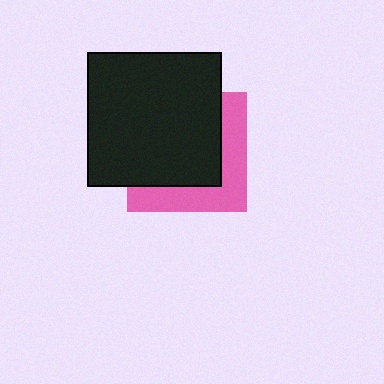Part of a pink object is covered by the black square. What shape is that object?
It is a square.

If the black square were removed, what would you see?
You would see the complete pink square.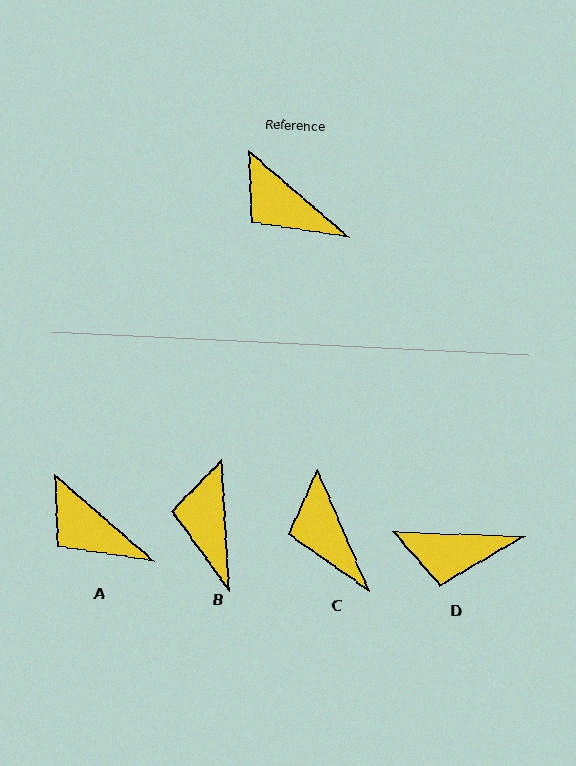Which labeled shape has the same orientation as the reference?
A.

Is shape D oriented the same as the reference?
No, it is off by about 39 degrees.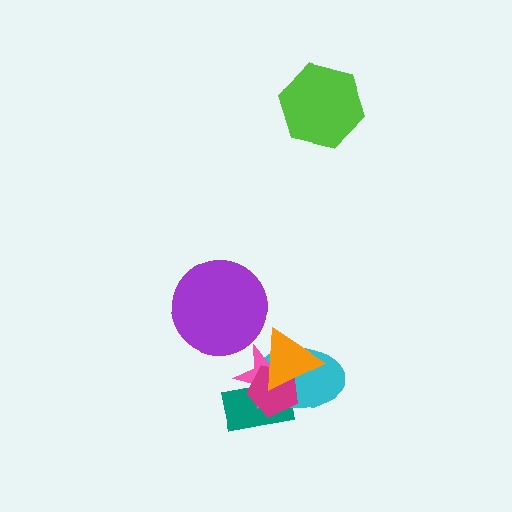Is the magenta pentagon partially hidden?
Yes, it is partially covered by another shape.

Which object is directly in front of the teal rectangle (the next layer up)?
The cyan ellipse is directly in front of the teal rectangle.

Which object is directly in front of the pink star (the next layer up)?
The magenta pentagon is directly in front of the pink star.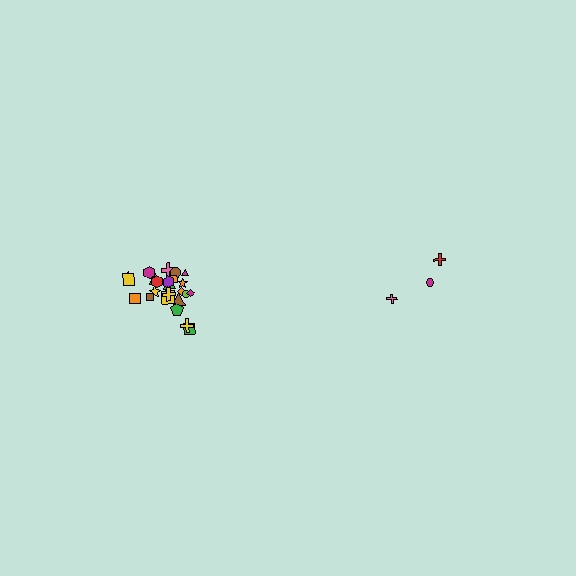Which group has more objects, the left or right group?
The left group.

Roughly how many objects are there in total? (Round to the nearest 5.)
Roughly 30 objects in total.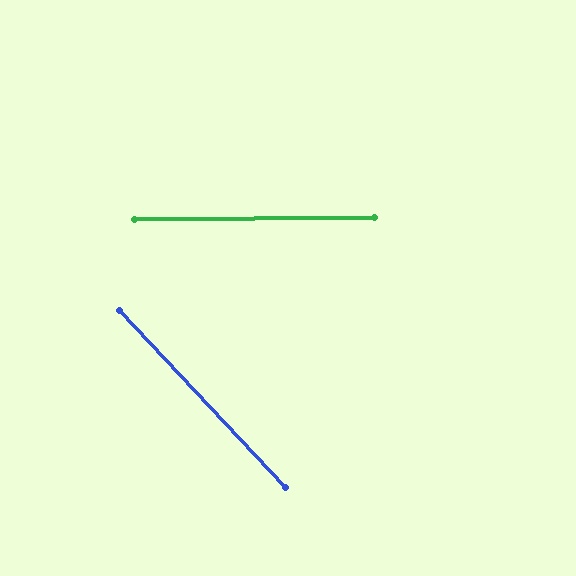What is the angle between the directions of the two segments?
Approximately 47 degrees.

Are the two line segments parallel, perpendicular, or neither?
Neither parallel nor perpendicular — they differ by about 47°.